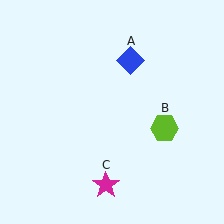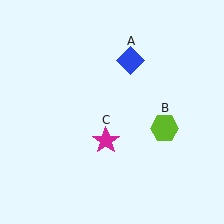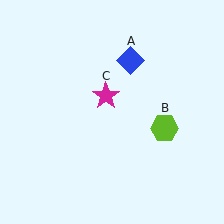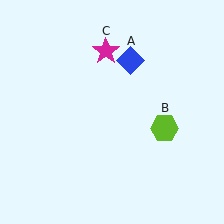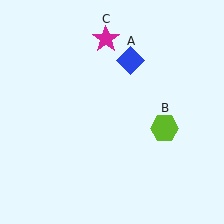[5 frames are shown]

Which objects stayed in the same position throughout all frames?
Blue diamond (object A) and lime hexagon (object B) remained stationary.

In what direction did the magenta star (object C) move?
The magenta star (object C) moved up.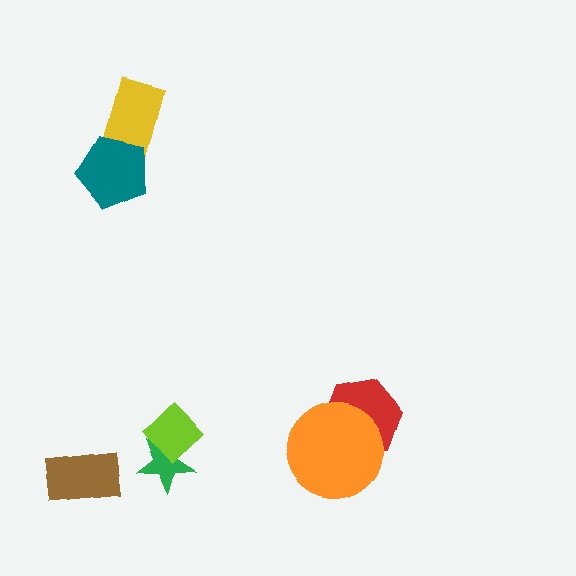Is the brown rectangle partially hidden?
No, no other shape covers it.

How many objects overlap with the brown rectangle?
0 objects overlap with the brown rectangle.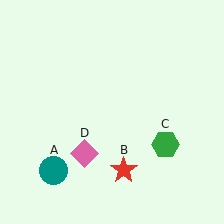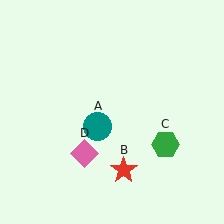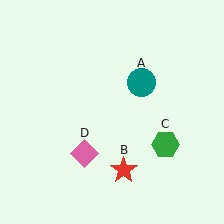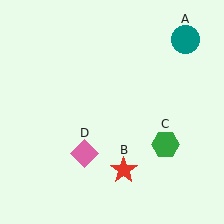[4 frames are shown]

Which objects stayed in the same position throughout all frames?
Red star (object B) and green hexagon (object C) and pink diamond (object D) remained stationary.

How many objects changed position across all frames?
1 object changed position: teal circle (object A).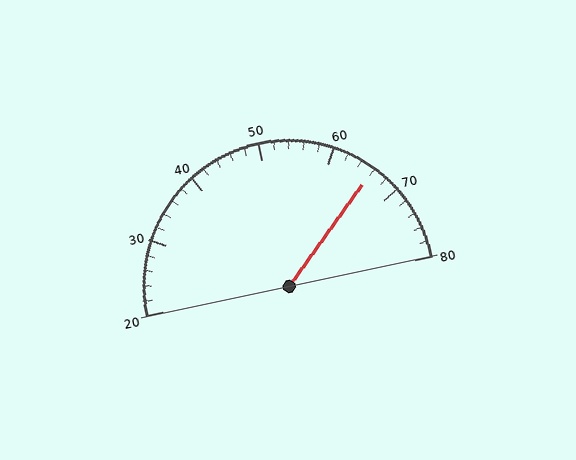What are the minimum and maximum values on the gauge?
The gauge ranges from 20 to 80.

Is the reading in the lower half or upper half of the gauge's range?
The reading is in the upper half of the range (20 to 80).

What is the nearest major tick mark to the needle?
The nearest major tick mark is 70.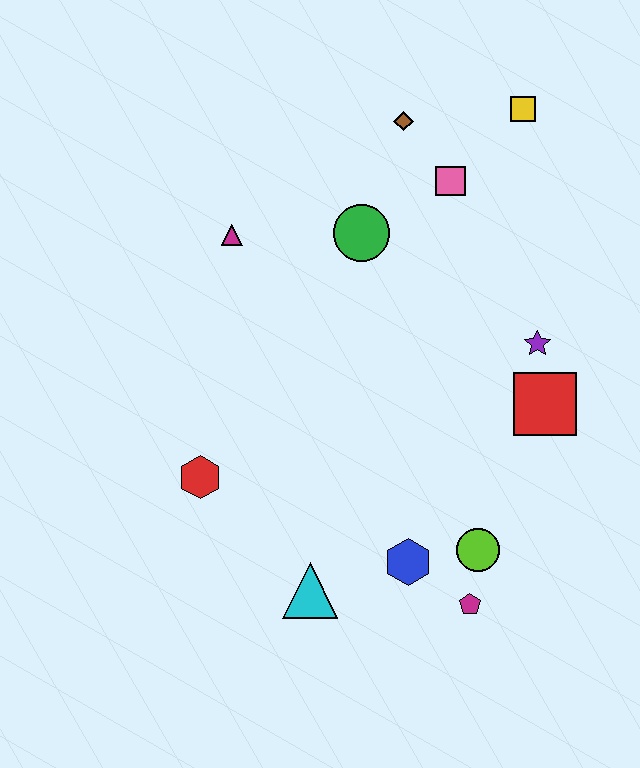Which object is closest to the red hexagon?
The cyan triangle is closest to the red hexagon.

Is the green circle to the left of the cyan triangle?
No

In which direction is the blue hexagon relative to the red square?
The blue hexagon is below the red square.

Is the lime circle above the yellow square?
No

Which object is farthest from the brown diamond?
The magenta pentagon is farthest from the brown diamond.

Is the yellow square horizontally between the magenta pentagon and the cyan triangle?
No